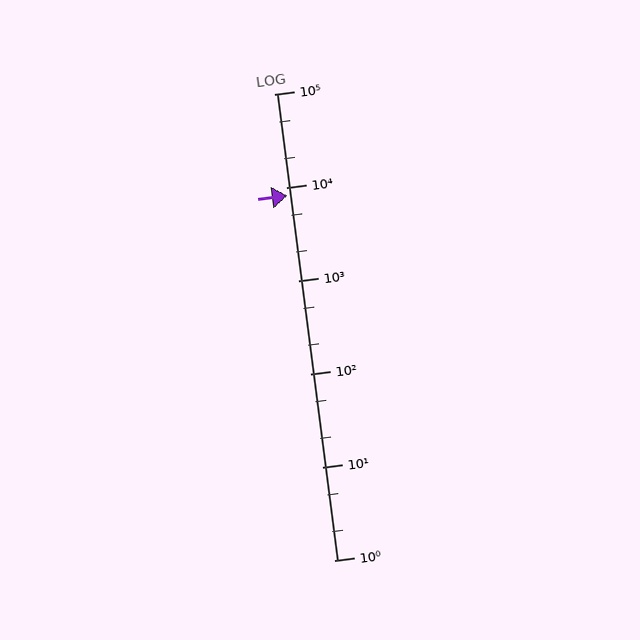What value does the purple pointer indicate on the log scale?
The pointer indicates approximately 8100.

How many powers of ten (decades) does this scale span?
The scale spans 5 decades, from 1 to 100000.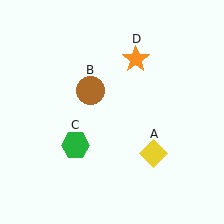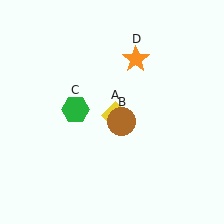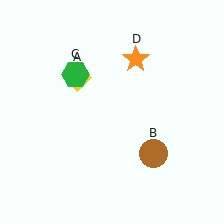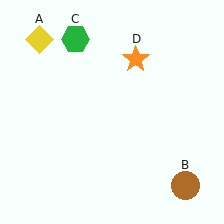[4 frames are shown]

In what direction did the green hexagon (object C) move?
The green hexagon (object C) moved up.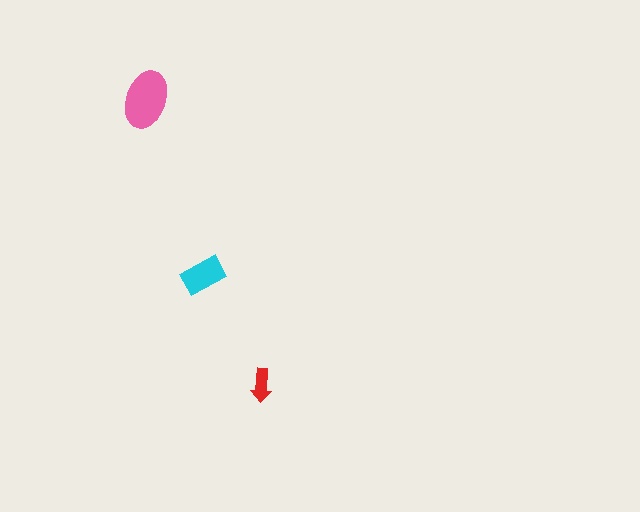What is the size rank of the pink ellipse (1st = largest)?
1st.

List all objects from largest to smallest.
The pink ellipse, the cyan rectangle, the red arrow.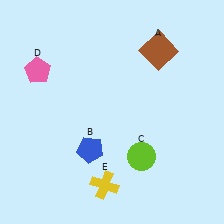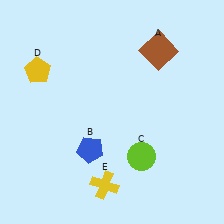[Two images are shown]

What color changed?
The pentagon (D) changed from pink in Image 1 to yellow in Image 2.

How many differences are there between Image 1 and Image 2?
There is 1 difference between the two images.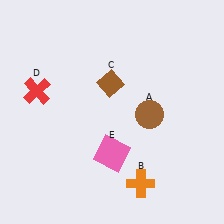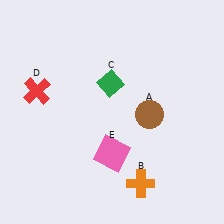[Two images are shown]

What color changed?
The diamond (C) changed from brown in Image 1 to green in Image 2.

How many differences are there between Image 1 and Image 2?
There is 1 difference between the two images.